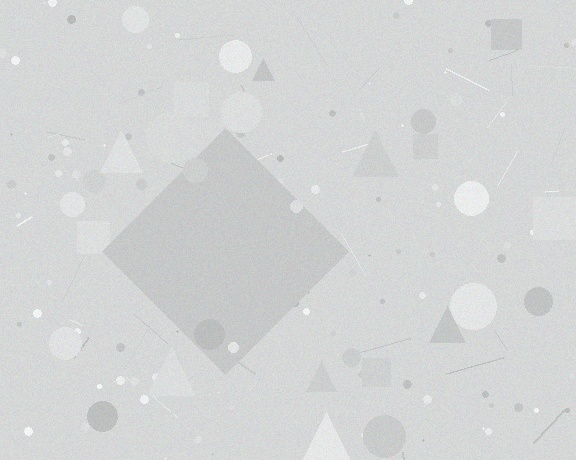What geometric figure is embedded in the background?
A diamond is embedded in the background.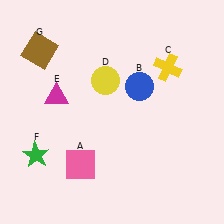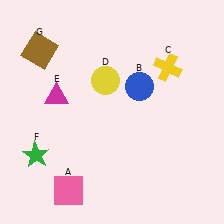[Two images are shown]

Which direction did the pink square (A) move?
The pink square (A) moved down.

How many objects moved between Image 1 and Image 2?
1 object moved between the two images.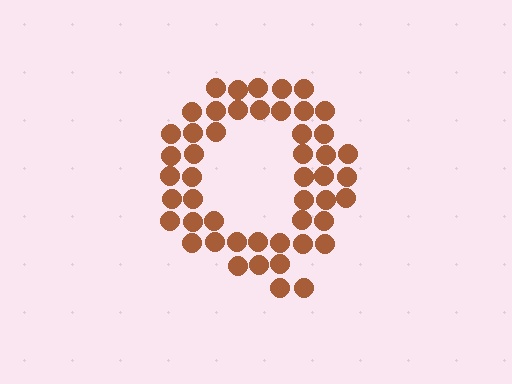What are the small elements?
The small elements are circles.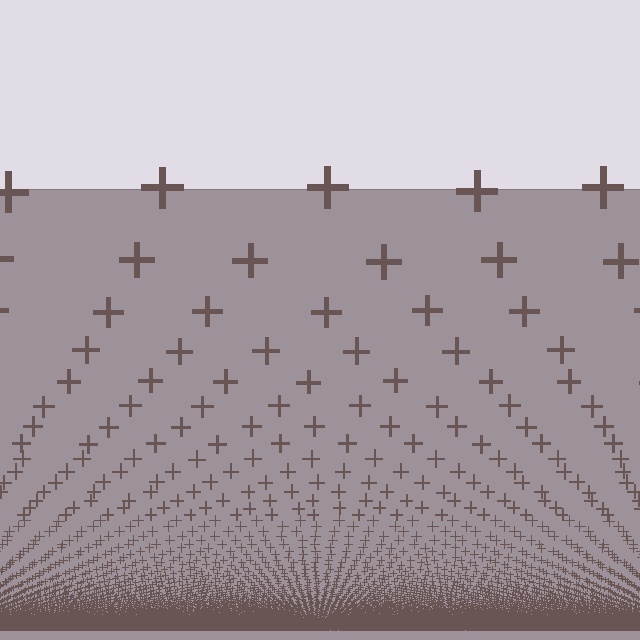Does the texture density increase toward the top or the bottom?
Density increases toward the bottom.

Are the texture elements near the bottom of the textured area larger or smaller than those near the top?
Smaller. The gradient is inverted — elements near the bottom are smaller and denser.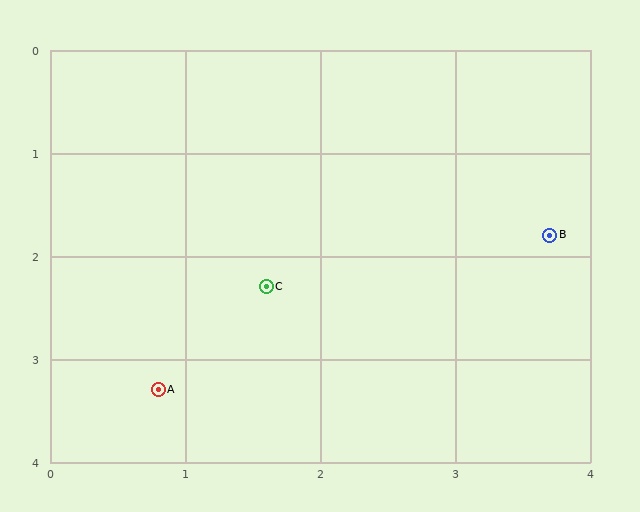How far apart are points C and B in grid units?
Points C and B are about 2.2 grid units apart.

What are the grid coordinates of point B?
Point B is at approximately (3.7, 1.8).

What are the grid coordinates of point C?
Point C is at approximately (1.6, 2.3).